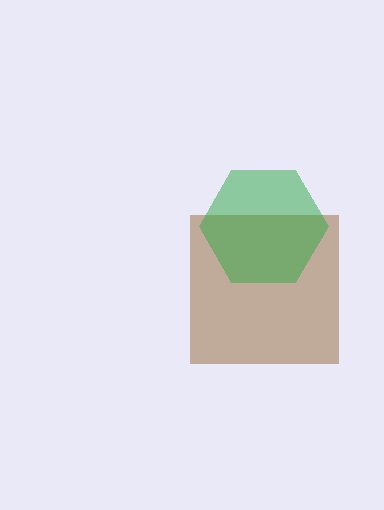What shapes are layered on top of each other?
The layered shapes are: a brown square, a green hexagon.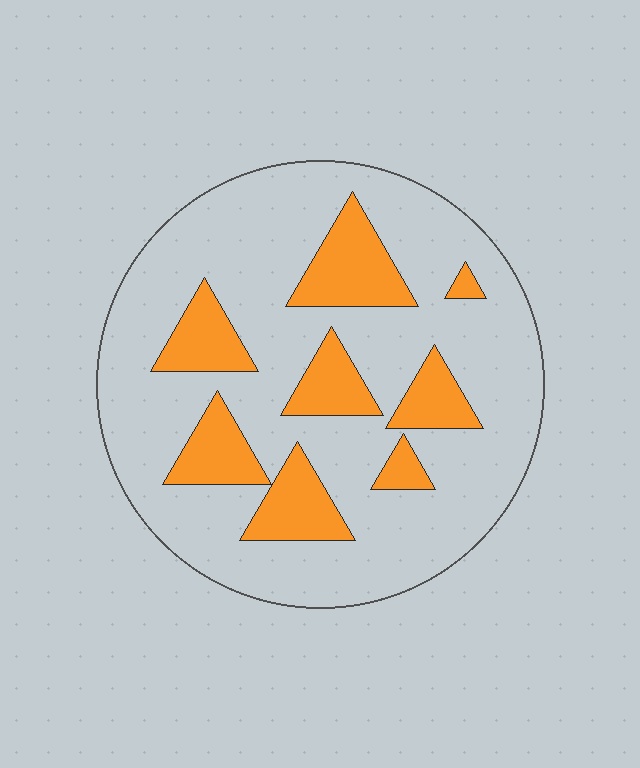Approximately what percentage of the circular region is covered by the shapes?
Approximately 25%.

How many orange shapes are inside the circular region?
8.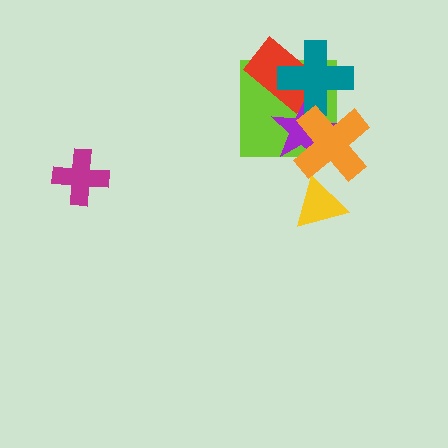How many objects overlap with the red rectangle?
3 objects overlap with the red rectangle.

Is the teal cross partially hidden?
Yes, it is partially covered by another shape.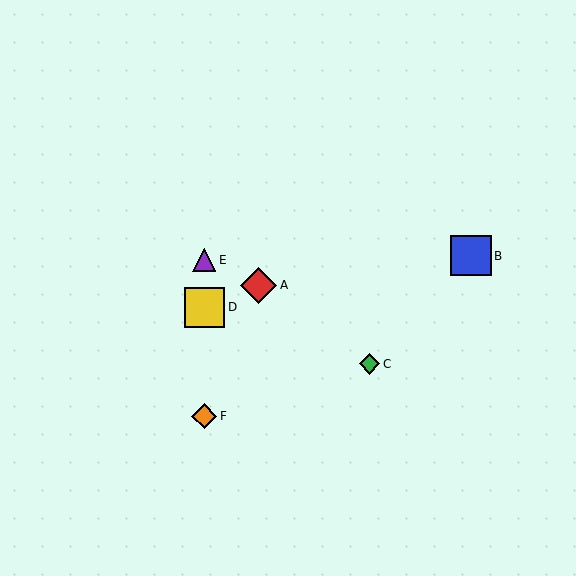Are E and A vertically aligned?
No, E is at x≈204 and A is at x≈258.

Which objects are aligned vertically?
Objects D, E, F are aligned vertically.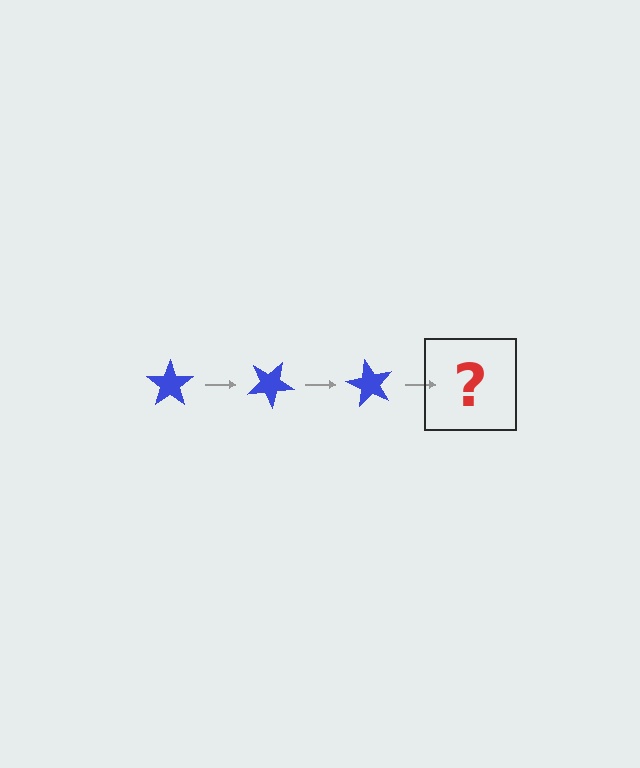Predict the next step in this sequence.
The next step is a blue star rotated 90 degrees.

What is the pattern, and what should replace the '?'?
The pattern is that the star rotates 30 degrees each step. The '?' should be a blue star rotated 90 degrees.